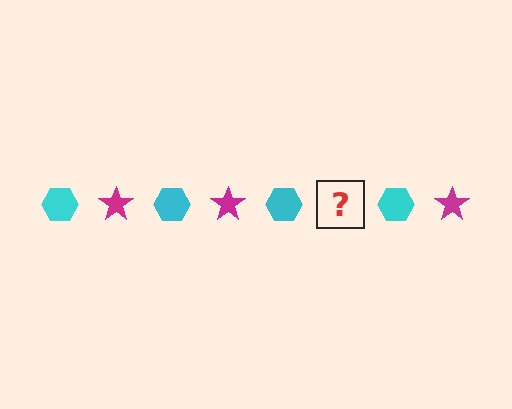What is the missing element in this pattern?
The missing element is a magenta star.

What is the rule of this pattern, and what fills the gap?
The rule is that the pattern alternates between cyan hexagon and magenta star. The gap should be filled with a magenta star.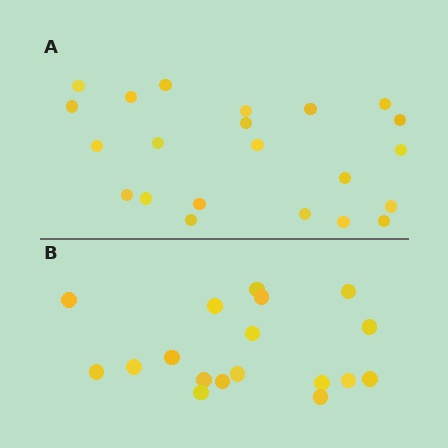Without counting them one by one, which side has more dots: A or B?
Region A (the top region) has more dots.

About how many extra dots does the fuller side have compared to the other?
Region A has about 4 more dots than region B.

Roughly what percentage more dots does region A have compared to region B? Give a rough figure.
About 20% more.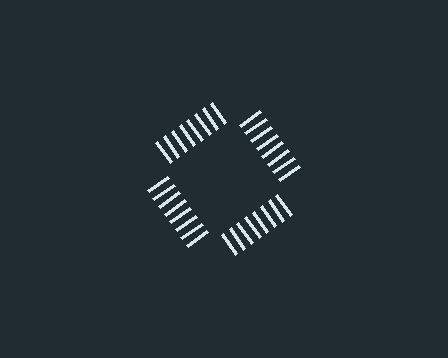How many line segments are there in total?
32 — 8 along each of the 4 edges.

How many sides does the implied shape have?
4 sides — the line-ends trace a square.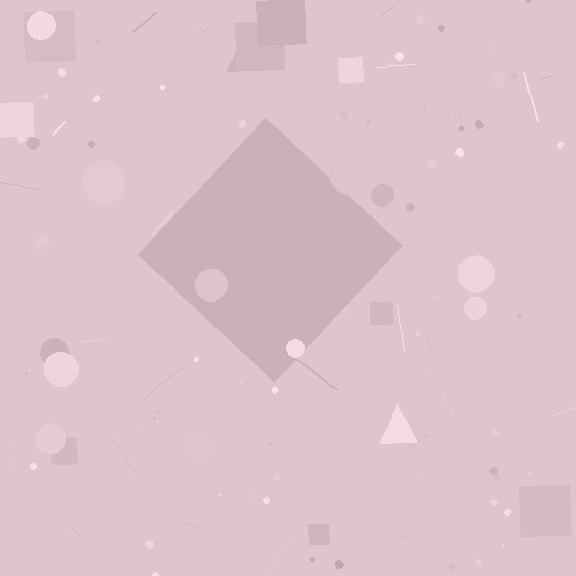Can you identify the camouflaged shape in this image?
The camouflaged shape is a diamond.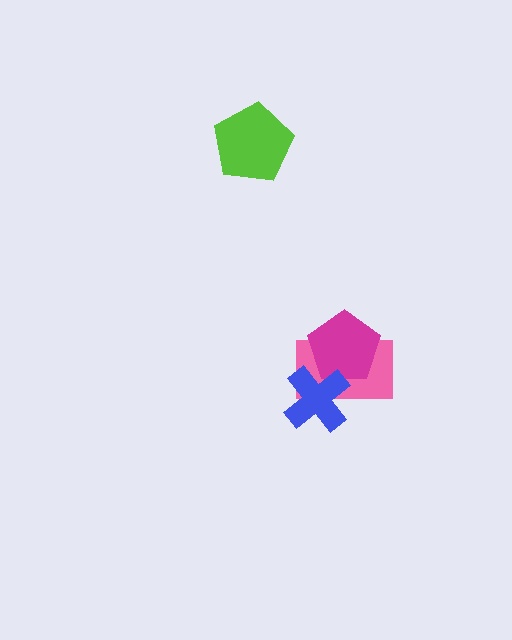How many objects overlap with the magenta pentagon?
2 objects overlap with the magenta pentagon.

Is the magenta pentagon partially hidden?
Yes, it is partially covered by another shape.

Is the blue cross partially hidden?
No, no other shape covers it.